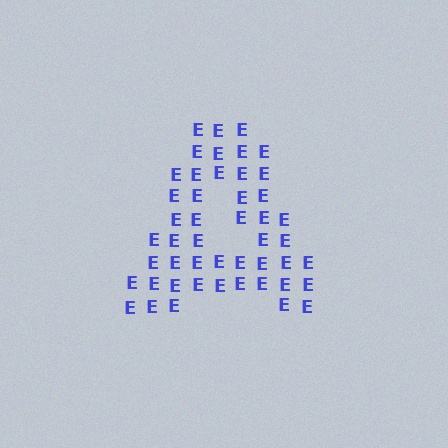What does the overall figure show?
The overall figure shows the letter A.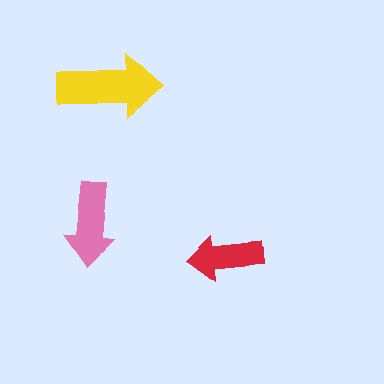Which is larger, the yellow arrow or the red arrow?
The yellow one.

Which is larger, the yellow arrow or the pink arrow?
The yellow one.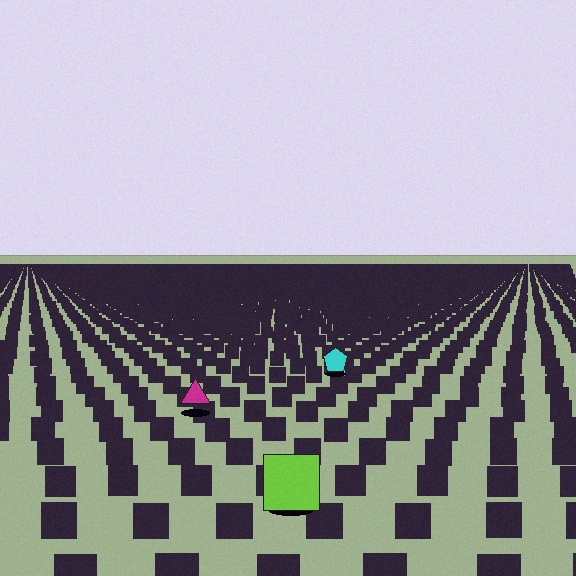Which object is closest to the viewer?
The lime square is closest. The texture marks near it are larger and more spread out.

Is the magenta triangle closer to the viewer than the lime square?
No. The lime square is closer — you can tell from the texture gradient: the ground texture is coarser near it.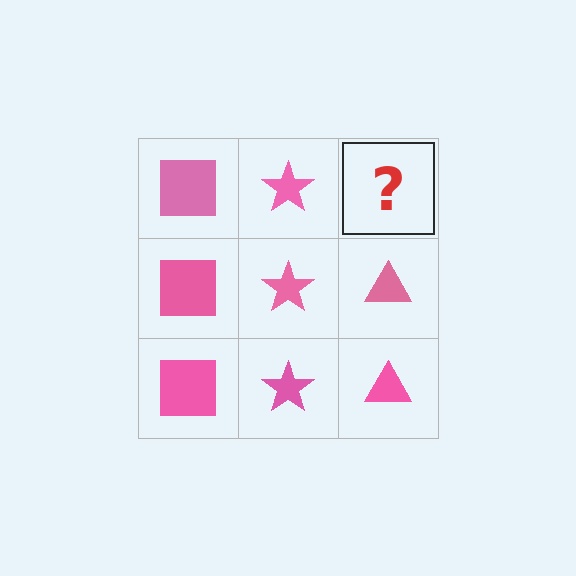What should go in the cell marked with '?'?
The missing cell should contain a pink triangle.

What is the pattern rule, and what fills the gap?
The rule is that each column has a consistent shape. The gap should be filled with a pink triangle.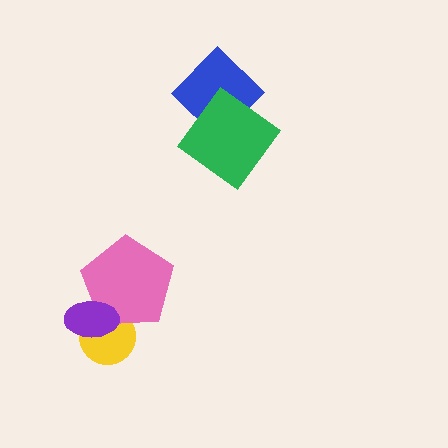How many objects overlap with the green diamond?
1 object overlaps with the green diamond.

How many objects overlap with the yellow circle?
2 objects overlap with the yellow circle.